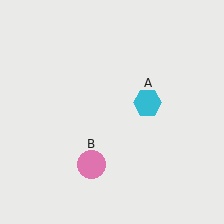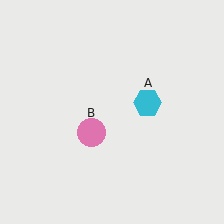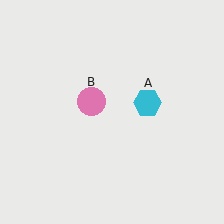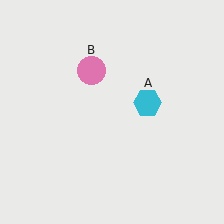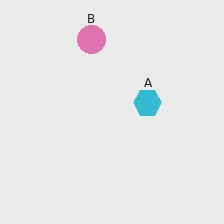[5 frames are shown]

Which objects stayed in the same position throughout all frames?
Cyan hexagon (object A) remained stationary.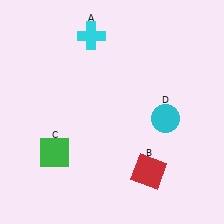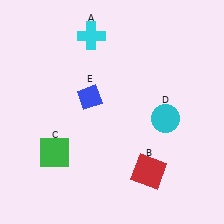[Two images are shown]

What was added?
A blue diamond (E) was added in Image 2.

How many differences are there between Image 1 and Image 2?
There is 1 difference between the two images.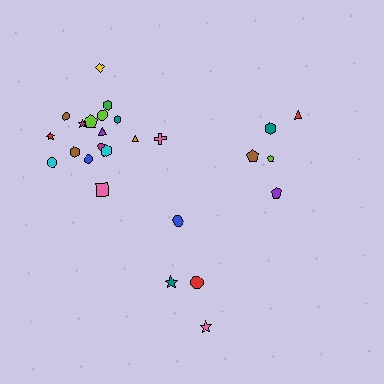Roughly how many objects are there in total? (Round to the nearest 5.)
Roughly 25 objects in total.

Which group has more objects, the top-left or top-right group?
The top-left group.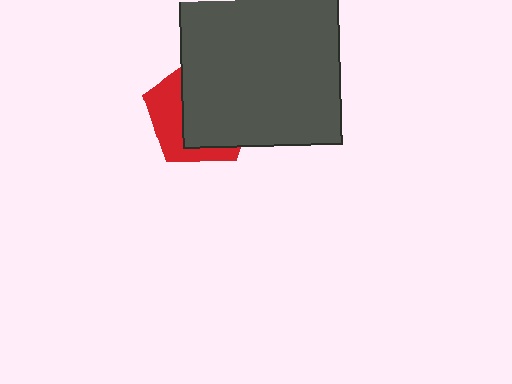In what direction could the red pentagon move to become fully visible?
The red pentagon could move left. That would shift it out from behind the dark gray square entirely.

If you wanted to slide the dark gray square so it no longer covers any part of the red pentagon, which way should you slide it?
Slide it right — that is the most direct way to separate the two shapes.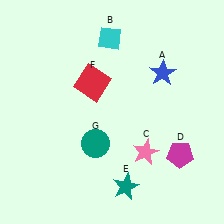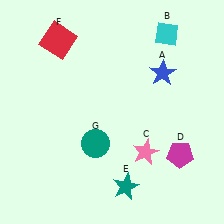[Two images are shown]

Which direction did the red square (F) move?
The red square (F) moved up.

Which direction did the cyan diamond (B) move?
The cyan diamond (B) moved right.